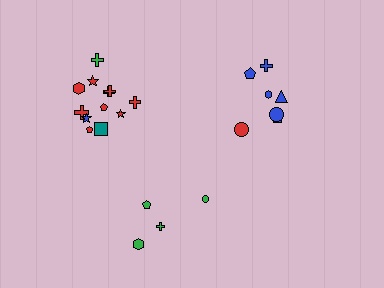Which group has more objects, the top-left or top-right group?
The top-left group.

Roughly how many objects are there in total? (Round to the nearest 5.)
Roughly 25 objects in total.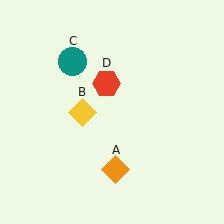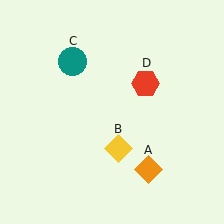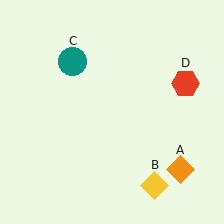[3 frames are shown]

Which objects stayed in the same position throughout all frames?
Teal circle (object C) remained stationary.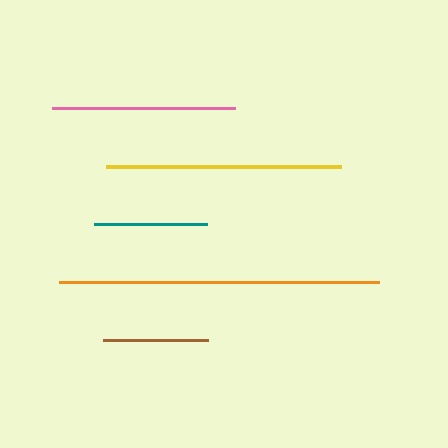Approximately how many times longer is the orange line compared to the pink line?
The orange line is approximately 1.7 times the length of the pink line.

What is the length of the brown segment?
The brown segment is approximately 105 pixels long.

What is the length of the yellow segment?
The yellow segment is approximately 235 pixels long.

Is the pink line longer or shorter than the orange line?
The orange line is longer than the pink line.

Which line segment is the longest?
The orange line is the longest at approximately 320 pixels.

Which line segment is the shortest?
The brown line is the shortest at approximately 105 pixels.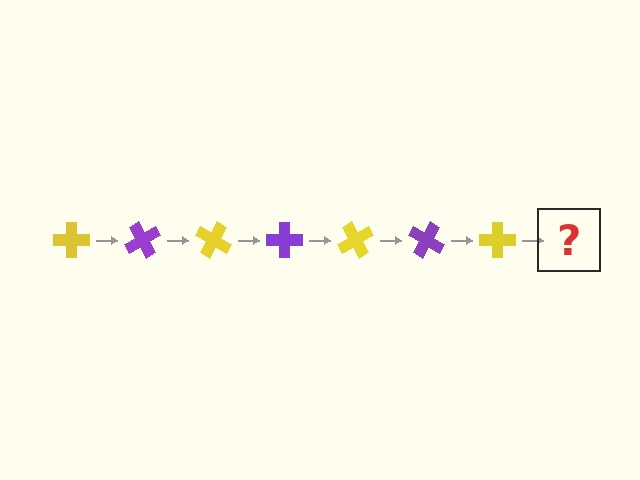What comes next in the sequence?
The next element should be a purple cross, rotated 420 degrees from the start.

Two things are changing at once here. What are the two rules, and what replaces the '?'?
The two rules are that it rotates 60 degrees each step and the color cycles through yellow and purple. The '?' should be a purple cross, rotated 420 degrees from the start.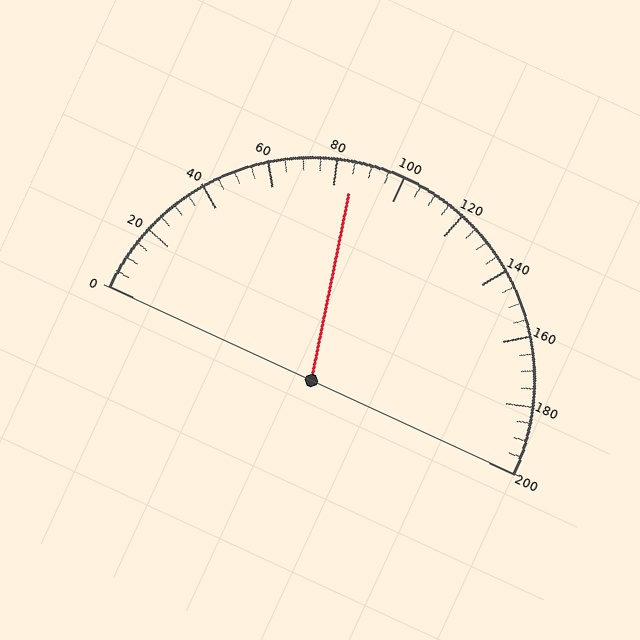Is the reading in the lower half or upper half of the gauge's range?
The reading is in the lower half of the range (0 to 200).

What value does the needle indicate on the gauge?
The needle indicates approximately 85.